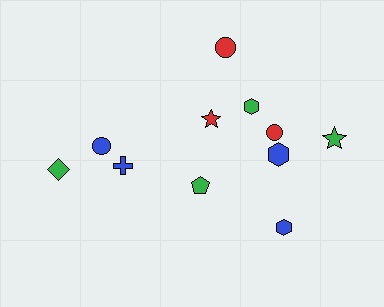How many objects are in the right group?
There are 8 objects.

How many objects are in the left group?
There are 3 objects.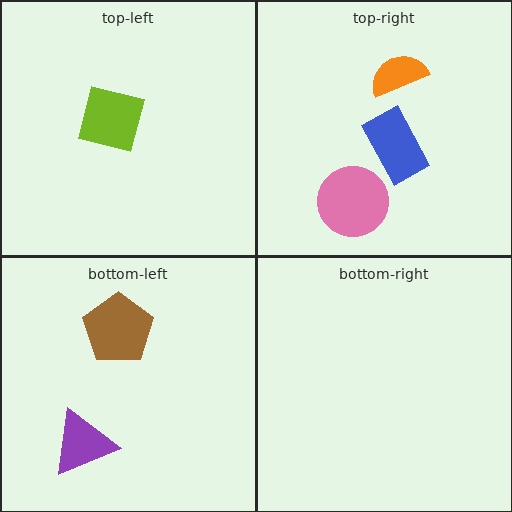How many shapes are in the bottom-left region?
2.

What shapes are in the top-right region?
The orange semicircle, the blue rectangle, the pink circle.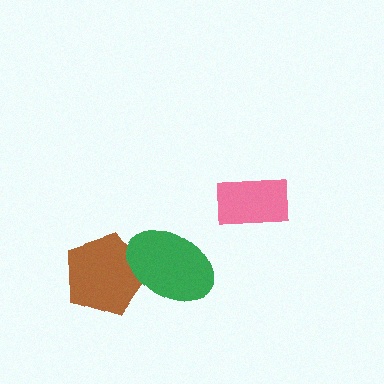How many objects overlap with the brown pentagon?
1 object overlaps with the brown pentagon.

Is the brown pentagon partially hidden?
Yes, it is partially covered by another shape.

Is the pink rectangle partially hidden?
No, no other shape covers it.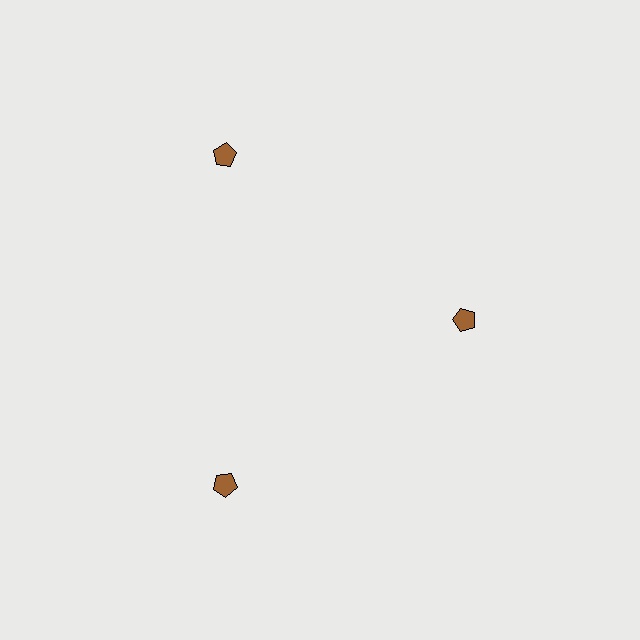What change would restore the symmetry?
The symmetry would be restored by moving it outward, back onto the ring so that all 3 pentagons sit at equal angles and equal distance from the center.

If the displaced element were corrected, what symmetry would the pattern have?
It would have 3-fold rotational symmetry — the pattern would map onto itself every 120 degrees.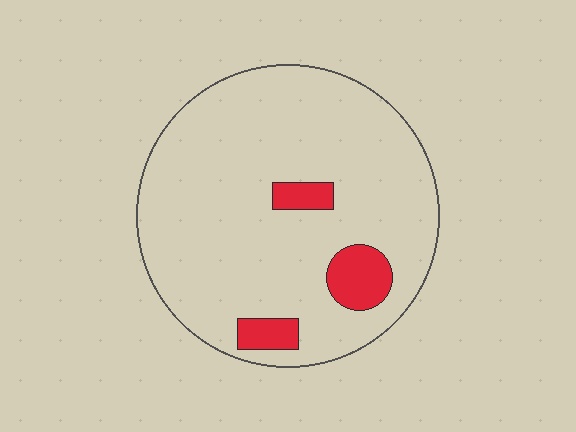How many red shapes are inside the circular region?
3.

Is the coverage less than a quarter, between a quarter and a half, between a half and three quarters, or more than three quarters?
Less than a quarter.